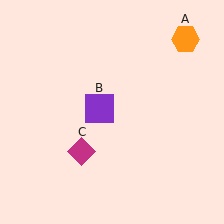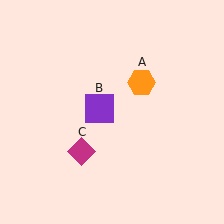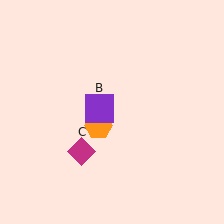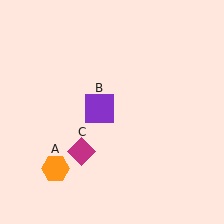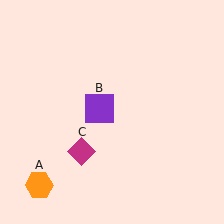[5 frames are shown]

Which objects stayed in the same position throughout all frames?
Purple square (object B) and magenta diamond (object C) remained stationary.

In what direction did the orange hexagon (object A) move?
The orange hexagon (object A) moved down and to the left.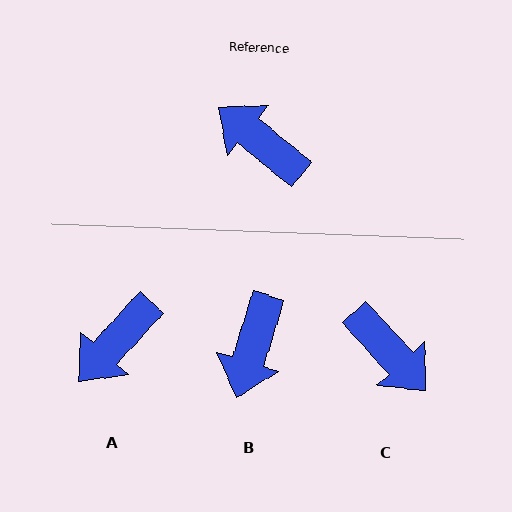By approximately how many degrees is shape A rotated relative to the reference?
Approximately 87 degrees counter-clockwise.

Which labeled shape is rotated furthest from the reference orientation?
C, about 172 degrees away.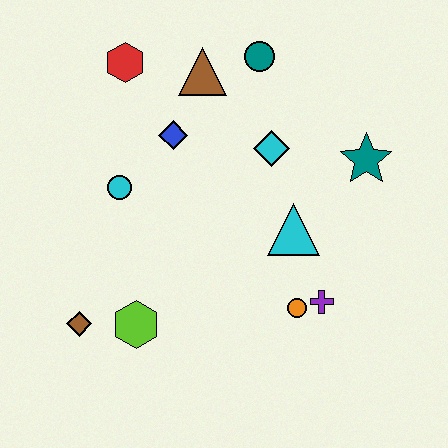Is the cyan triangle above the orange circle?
Yes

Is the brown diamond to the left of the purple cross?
Yes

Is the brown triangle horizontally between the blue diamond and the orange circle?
Yes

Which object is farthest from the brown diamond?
The teal star is farthest from the brown diamond.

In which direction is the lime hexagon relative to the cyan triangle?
The lime hexagon is to the left of the cyan triangle.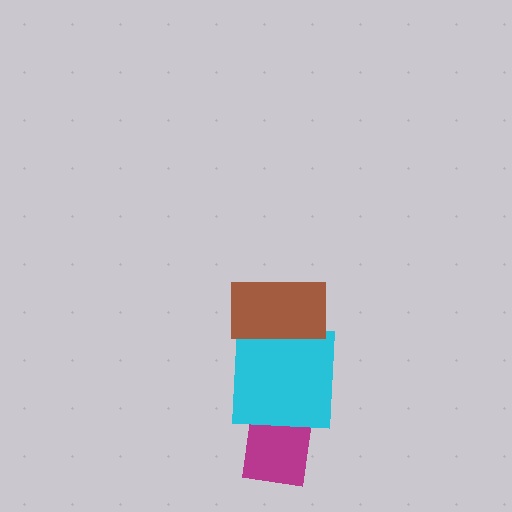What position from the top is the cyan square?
The cyan square is 2nd from the top.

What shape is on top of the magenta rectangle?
The cyan square is on top of the magenta rectangle.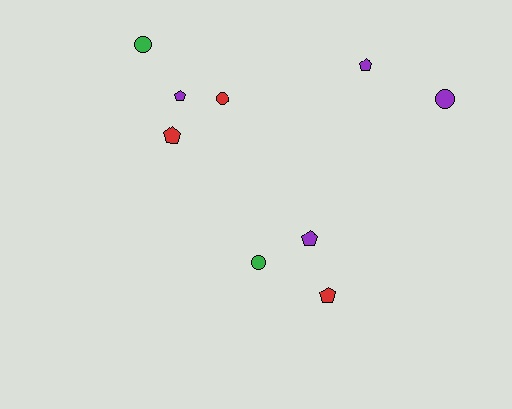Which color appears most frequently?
Purple, with 4 objects.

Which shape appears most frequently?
Pentagon, with 5 objects.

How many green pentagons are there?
There are no green pentagons.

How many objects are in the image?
There are 9 objects.